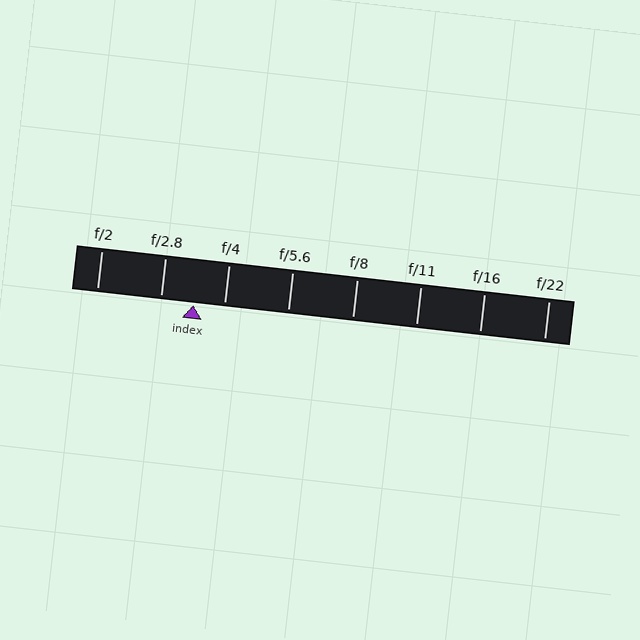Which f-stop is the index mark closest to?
The index mark is closest to f/4.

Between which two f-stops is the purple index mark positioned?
The index mark is between f/2.8 and f/4.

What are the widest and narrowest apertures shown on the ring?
The widest aperture shown is f/2 and the narrowest is f/22.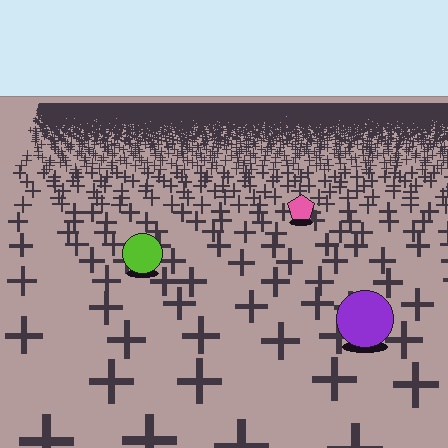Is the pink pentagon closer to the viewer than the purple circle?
No. The purple circle is closer — you can tell from the texture gradient: the ground texture is coarser near it.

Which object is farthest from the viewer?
The pink pentagon is farthest from the viewer. It appears smaller and the ground texture around it is denser.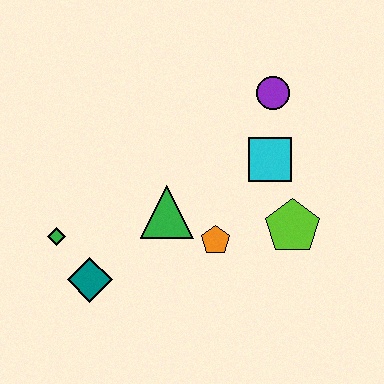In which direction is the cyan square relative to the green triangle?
The cyan square is to the right of the green triangle.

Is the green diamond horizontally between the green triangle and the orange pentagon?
No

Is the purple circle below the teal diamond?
No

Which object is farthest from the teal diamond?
The purple circle is farthest from the teal diamond.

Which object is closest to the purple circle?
The cyan square is closest to the purple circle.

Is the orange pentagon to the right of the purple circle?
No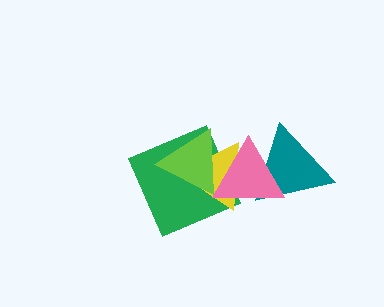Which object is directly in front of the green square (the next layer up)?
The yellow triangle is directly in front of the green square.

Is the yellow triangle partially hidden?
Yes, it is partially covered by another shape.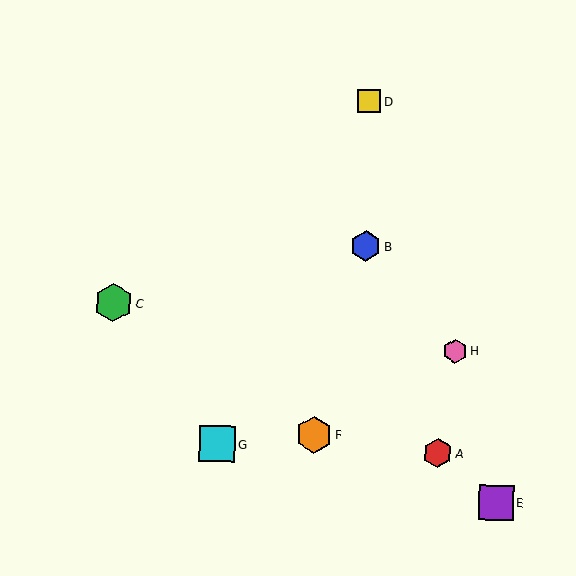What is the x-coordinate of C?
Object C is at x≈113.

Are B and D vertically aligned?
Yes, both are at x≈366.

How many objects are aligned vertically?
2 objects (B, D) are aligned vertically.